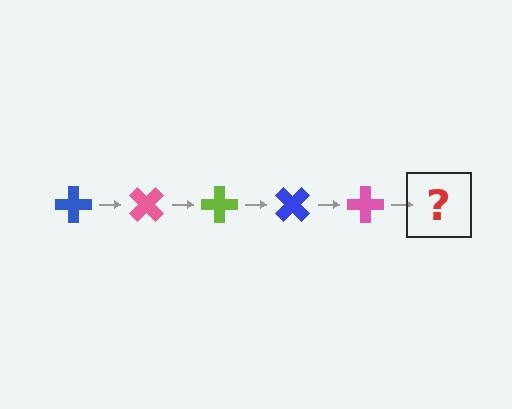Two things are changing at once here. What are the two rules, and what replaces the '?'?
The two rules are that it rotates 45 degrees each step and the color cycles through blue, pink, and lime. The '?' should be a lime cross, rotated 225 degrees from the start.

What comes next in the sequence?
The next element should be a lime cross, rotated 225 degrees from the start.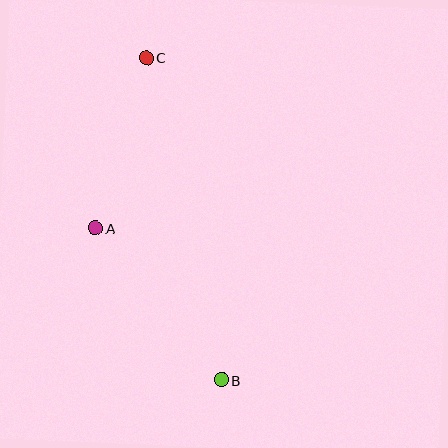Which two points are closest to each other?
Points A and C are closest to each other.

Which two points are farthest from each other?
Points B and C are farthest from each other.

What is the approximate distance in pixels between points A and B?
The distance between A and B is approximately 197 pixels.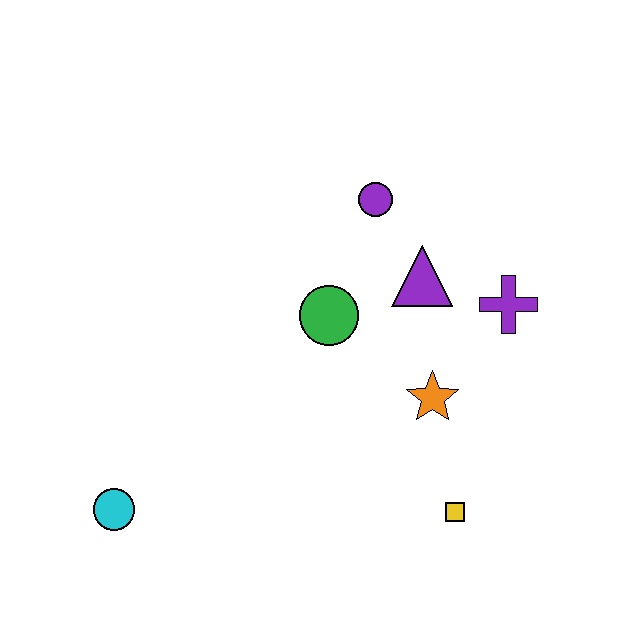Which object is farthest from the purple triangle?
The cyan circle is farthest from the purple triangle.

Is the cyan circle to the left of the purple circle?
Yes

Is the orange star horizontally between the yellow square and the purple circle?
Yes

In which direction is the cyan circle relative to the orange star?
The cyan circle is to the left of the orange star.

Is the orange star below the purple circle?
Yes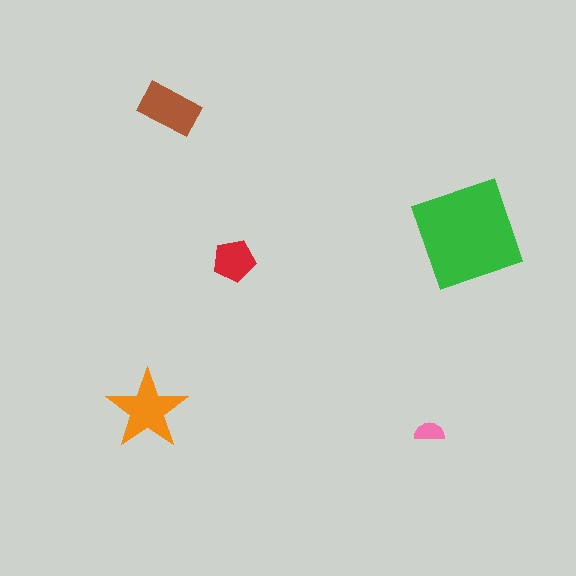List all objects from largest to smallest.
The green diamond, the orange star, the brown rectangle, the red pentagon, the pink semicircle.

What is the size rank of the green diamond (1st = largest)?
1st.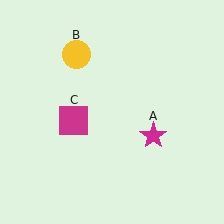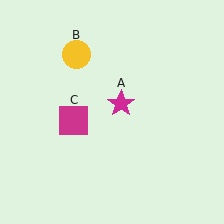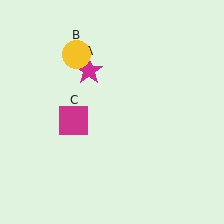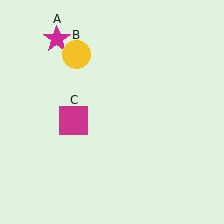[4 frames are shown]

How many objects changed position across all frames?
1 object changed position: magenta star (object A).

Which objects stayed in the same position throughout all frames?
Yellow circle (object B) and magenta square (object C) remained stationary.